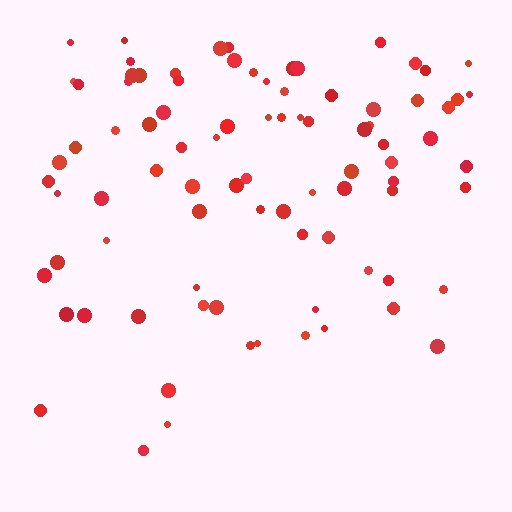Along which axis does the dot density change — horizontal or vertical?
Vertical.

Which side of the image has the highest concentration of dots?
The top.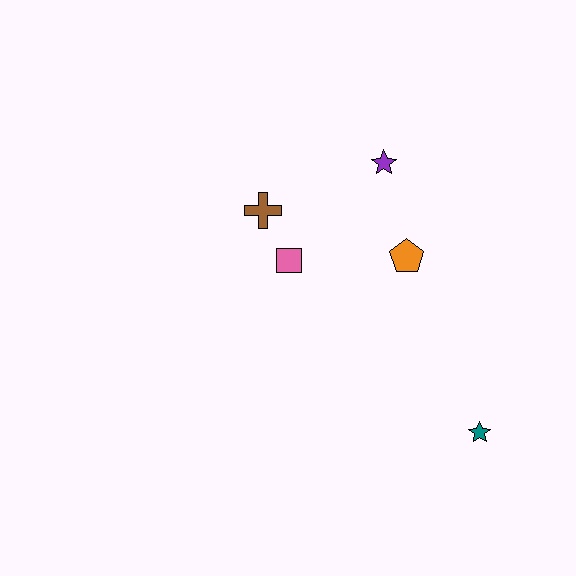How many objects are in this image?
There are 5 objects.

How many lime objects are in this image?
There are no lime objects.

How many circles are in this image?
There are no circles.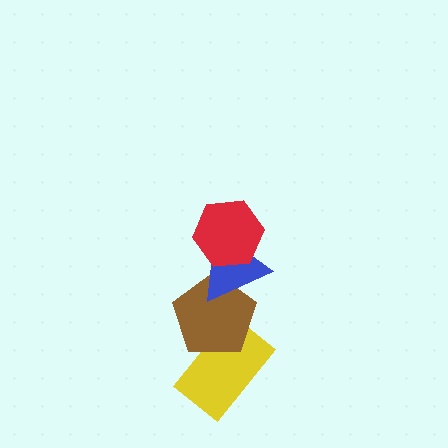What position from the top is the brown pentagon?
The brown pentagon is 3rd from the top.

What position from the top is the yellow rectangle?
The yellow rectangle is 4th from the top.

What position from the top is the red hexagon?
The red hexagon is 1st from the top.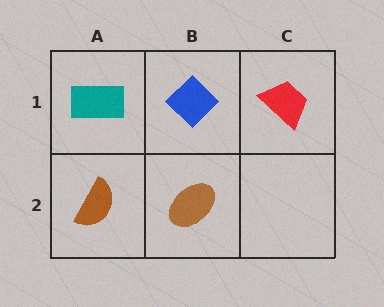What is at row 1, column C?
A red trapezoid.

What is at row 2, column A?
A brown semicircle.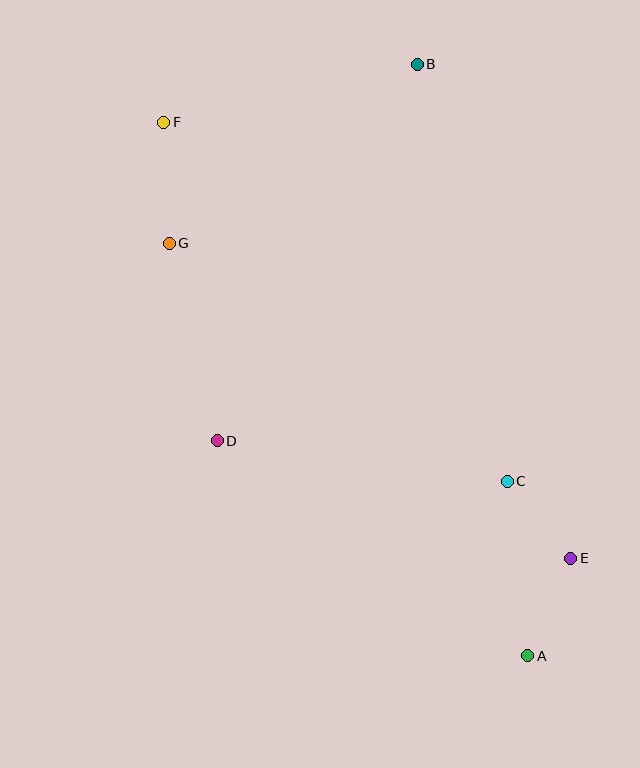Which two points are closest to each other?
Points C and E are closest to each other.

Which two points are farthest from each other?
Points A and F are farthest from each other.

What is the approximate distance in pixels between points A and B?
The distance between A and B is approximately 602 pixels.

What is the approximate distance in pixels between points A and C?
The distance between A and C is approximately 176 pixels.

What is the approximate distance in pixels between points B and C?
The distance between B and C is approximately 427 pixels.